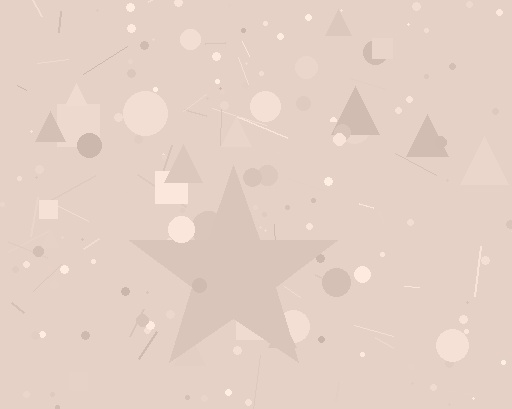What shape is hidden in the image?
A star is hidden in the image.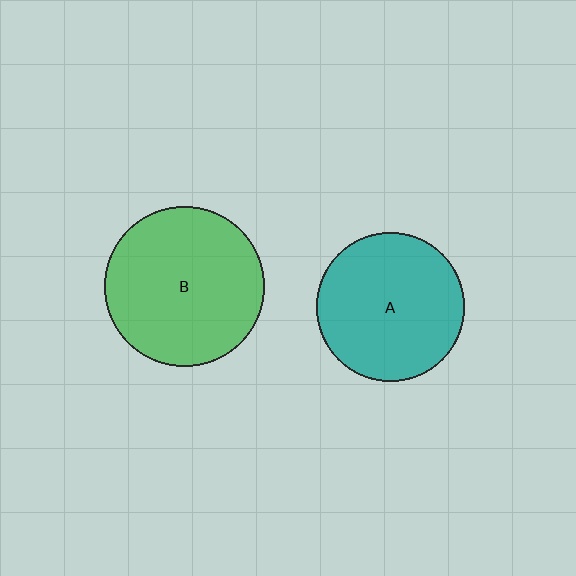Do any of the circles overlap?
No, none of the circles overlap.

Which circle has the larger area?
Circle B (green).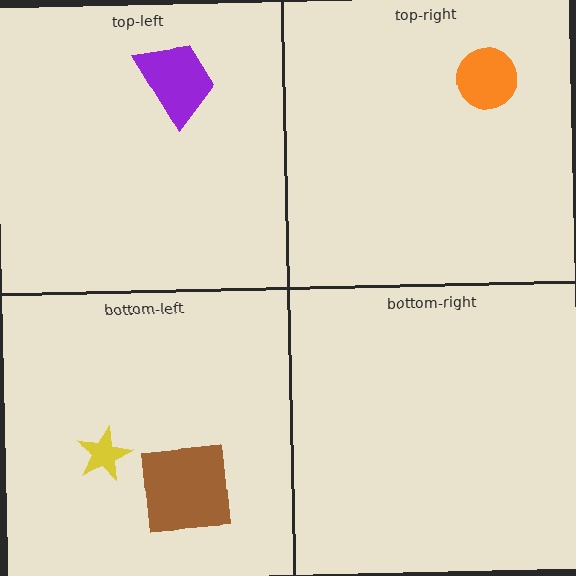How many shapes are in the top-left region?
1.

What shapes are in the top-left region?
The purple trapezoid.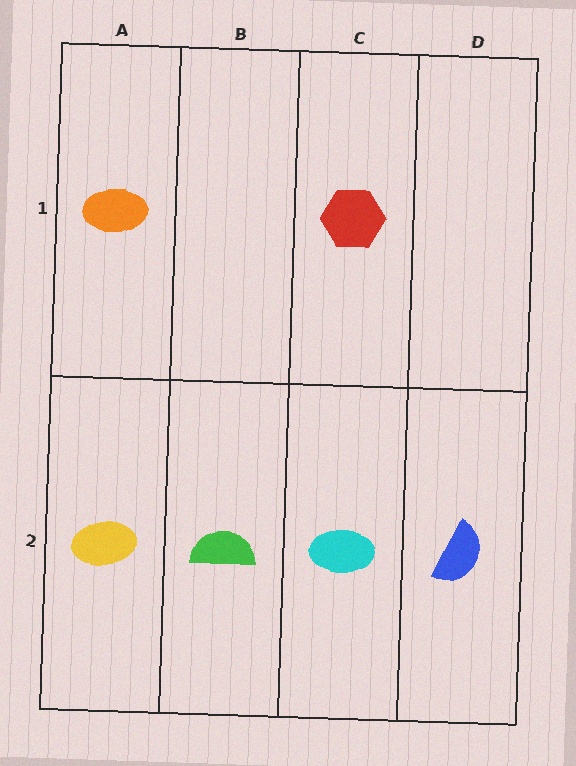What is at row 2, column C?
A cyan ellipse.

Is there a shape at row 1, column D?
No, that cell is empty.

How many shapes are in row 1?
2 shapes.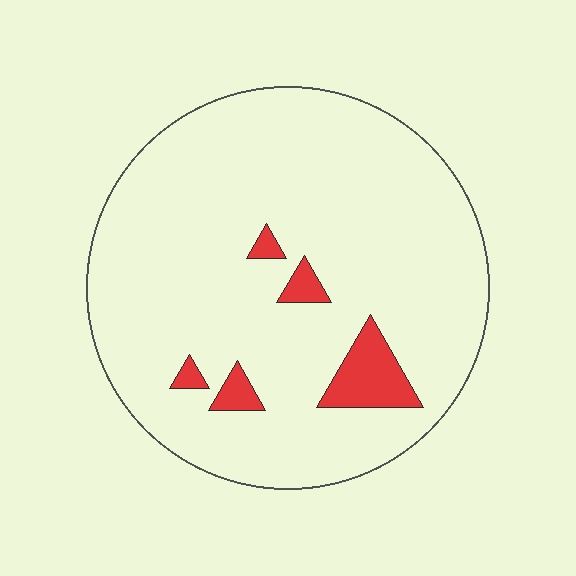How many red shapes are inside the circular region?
5.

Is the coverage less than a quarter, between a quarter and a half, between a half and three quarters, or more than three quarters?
Less than a quarter.